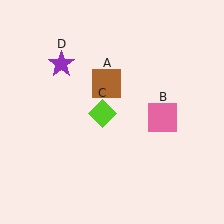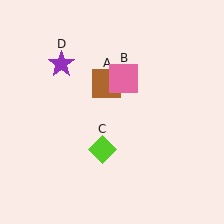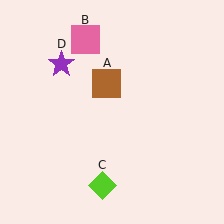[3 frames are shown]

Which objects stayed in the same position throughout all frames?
Brown square (object A) and purple star (object D) remained stationary.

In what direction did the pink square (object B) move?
The pink square (object B) moved up and to the left.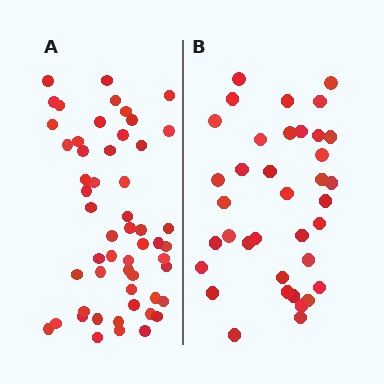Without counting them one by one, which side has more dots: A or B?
Region A (the left region) has more dots.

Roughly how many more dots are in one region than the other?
Region A has approximately 15 more dots than region B.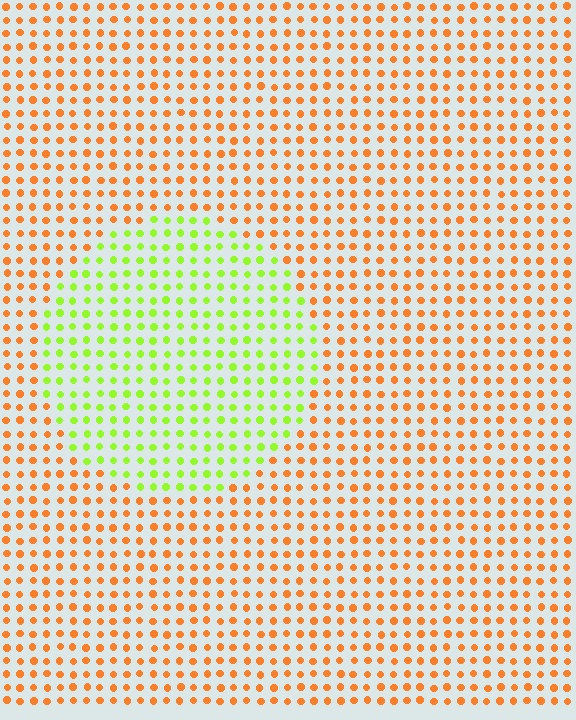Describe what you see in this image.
The image is filled with small orange elements in a uniform arrangement. A circle-shaped region is visible where the elements are tinted to a slightly different hue, forming a subtle color boundary.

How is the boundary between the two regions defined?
The boundary is defined purely by a slight shift in hue (about 65 degrees). Spacing, size, and orientation are identical on both sides.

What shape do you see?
I see a circle.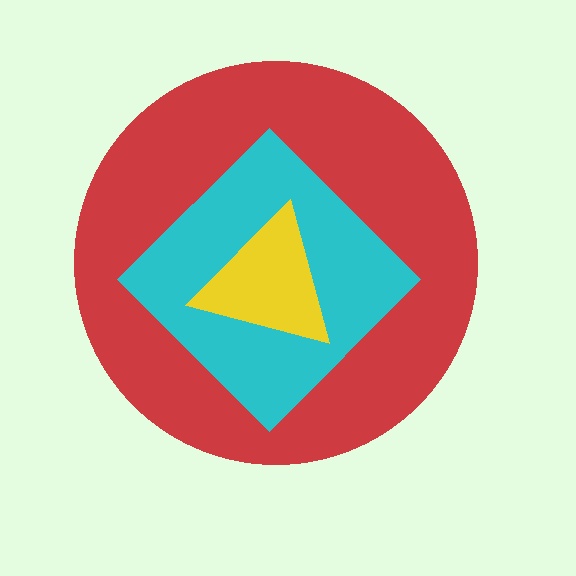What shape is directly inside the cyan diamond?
The yellow triangle.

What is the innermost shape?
The yellow triangle.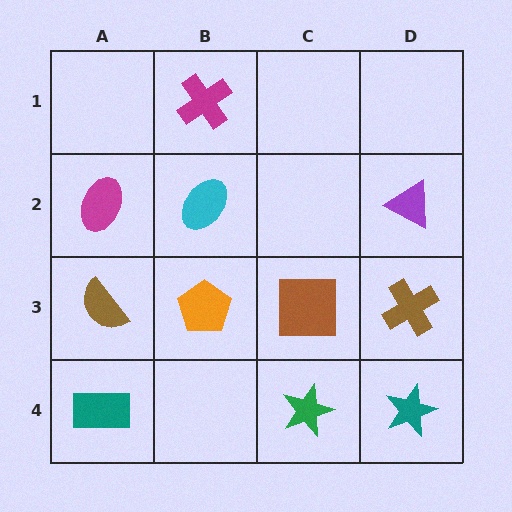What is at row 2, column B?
A cyan ellipse.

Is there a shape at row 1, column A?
No, that cell is empty.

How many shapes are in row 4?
3 shapes.